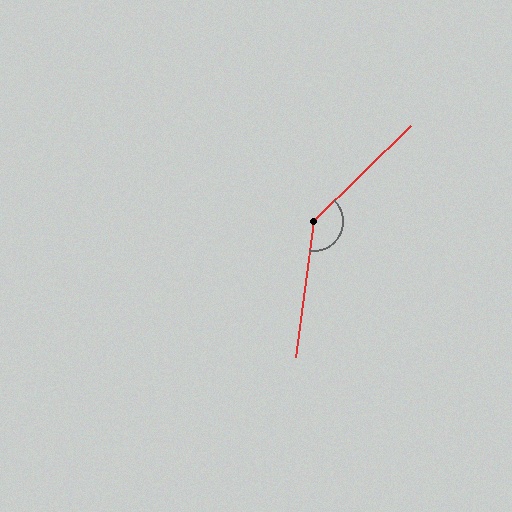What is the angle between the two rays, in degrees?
Approximately 142 degrees.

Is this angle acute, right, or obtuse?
It is obtuse.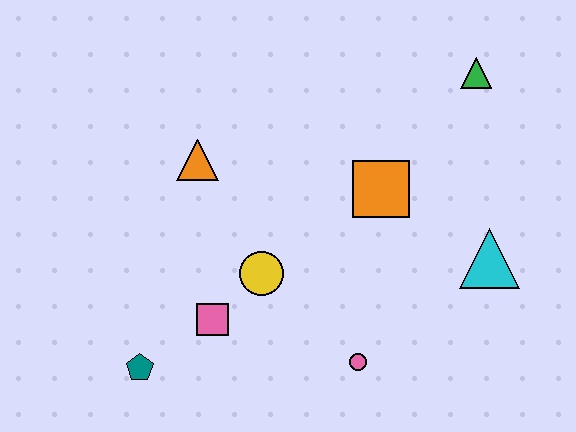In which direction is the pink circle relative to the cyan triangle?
The pink circle is to the left of the cyan triangle.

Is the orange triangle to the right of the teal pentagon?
Yes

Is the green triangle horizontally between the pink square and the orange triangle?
No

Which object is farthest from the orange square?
The teal pentagon is farthest from the orange square.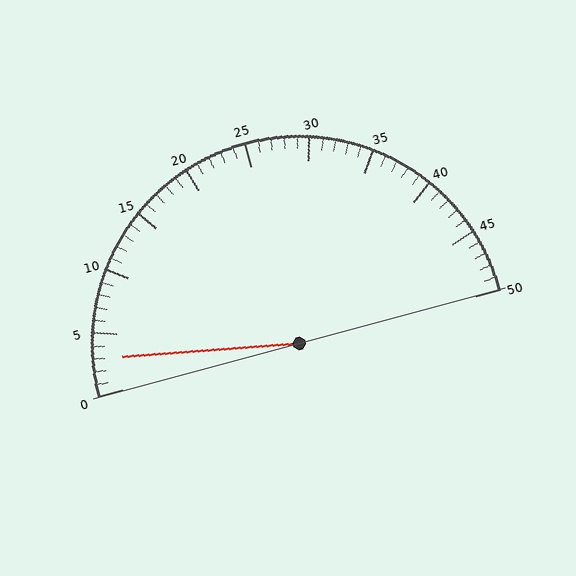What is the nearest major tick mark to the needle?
The nearest major tick mark is 5.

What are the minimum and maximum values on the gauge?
The gauge ranges from 0 to 50.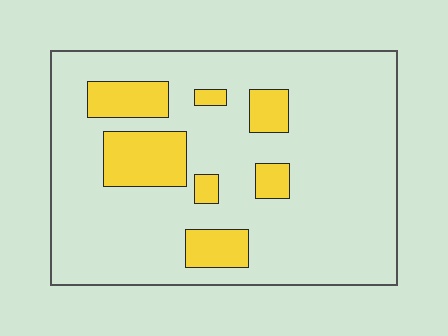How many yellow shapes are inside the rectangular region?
7.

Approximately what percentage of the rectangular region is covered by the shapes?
Approximately 20%.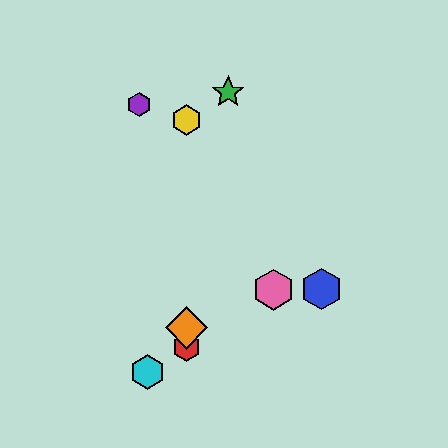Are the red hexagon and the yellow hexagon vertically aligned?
Yes, both are at x≈187.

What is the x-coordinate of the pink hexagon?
The pink hexagon is at x≈273.